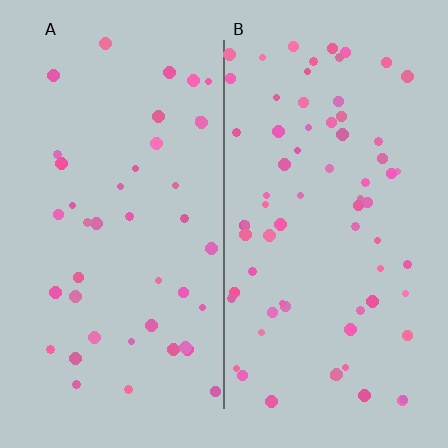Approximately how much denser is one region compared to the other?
Approximately 1.7× — region B over region A.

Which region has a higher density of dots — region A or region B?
B (the right).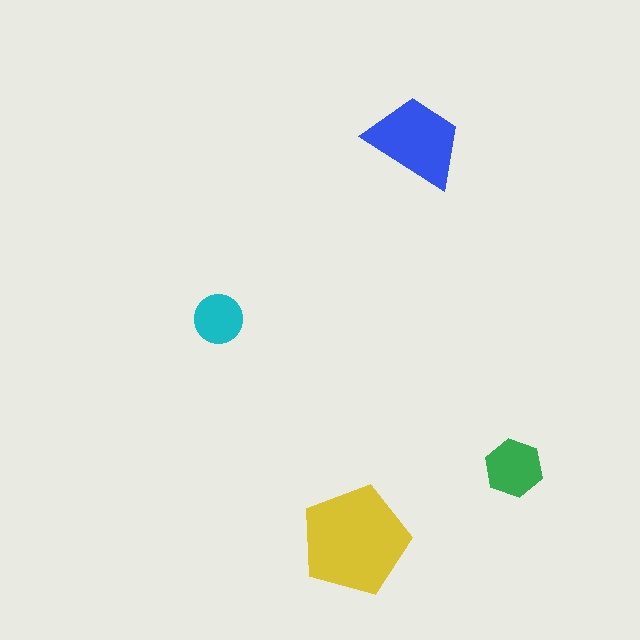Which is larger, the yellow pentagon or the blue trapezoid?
The yellow pentagon.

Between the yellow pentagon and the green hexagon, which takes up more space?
The yellow pentagon.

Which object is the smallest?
The cyan circle.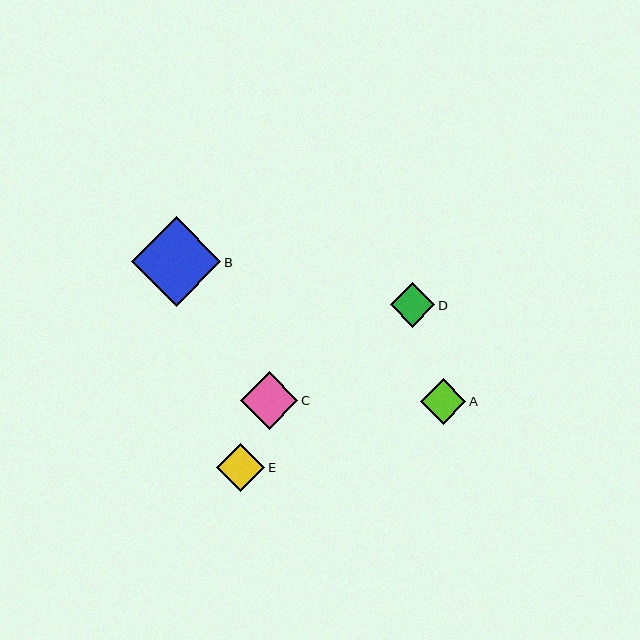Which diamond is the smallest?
Diamond D is the smallest with a size of approximately 45 pixels.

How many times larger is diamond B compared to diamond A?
Diamond B is approximately 2.0 times the size of diamond A.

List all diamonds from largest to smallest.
From largest to smallest: B, C, E, A, D.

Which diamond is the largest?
Diamond B is the largest with a size of approximately 89 pixels.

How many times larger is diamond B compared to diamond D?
Diamond B is approximately 2.0 times the size of diamond D.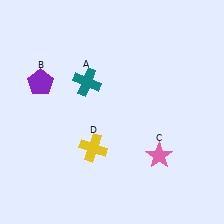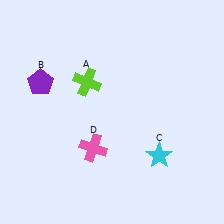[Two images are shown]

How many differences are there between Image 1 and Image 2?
There are 3 differences between the two images.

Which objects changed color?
A changed from teal to lime. C changed from pink to cyan. D changed from yellow to pink.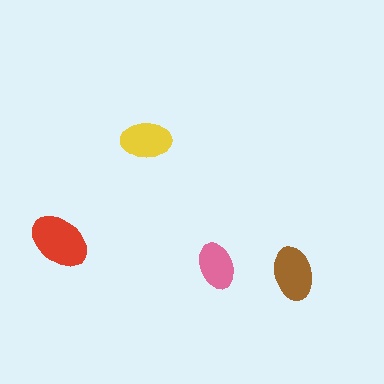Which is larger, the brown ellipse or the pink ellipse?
The brown one.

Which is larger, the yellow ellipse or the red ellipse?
The red one.